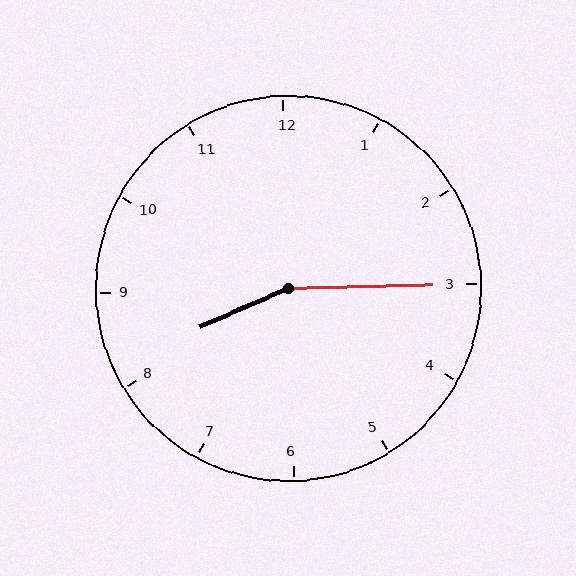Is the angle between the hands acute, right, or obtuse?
It is obtuse.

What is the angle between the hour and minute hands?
Approximately 158 degrees.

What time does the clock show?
8:15.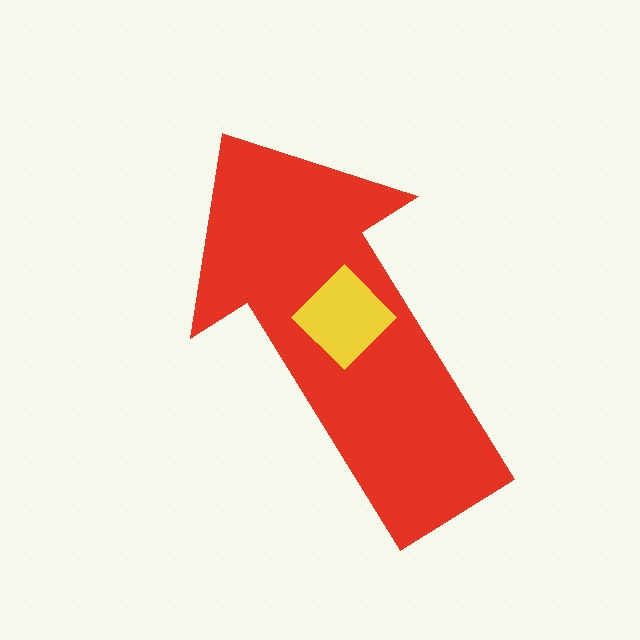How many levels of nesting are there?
2.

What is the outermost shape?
The red arrow.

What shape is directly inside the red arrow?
The yellow diamond.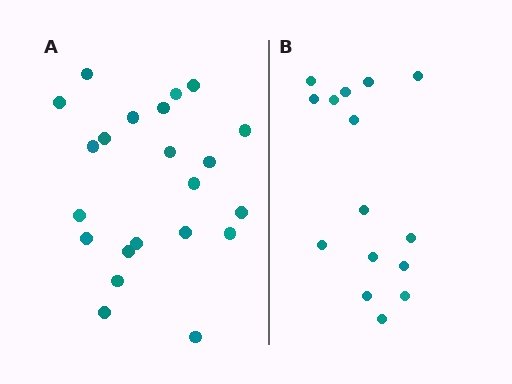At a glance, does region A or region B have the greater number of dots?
Region A (the left region) has more dots.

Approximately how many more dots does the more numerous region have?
Region A has roughly 8 or so more dots than region B.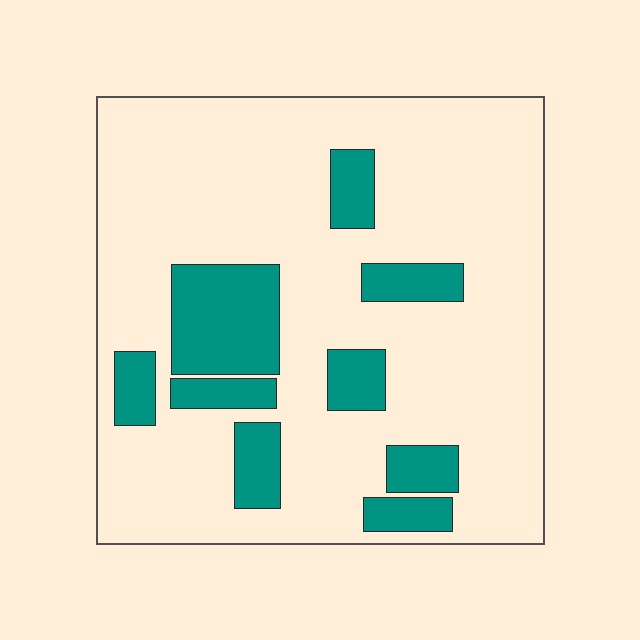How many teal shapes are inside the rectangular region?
9.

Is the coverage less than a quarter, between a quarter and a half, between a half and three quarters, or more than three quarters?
Less than a quarter.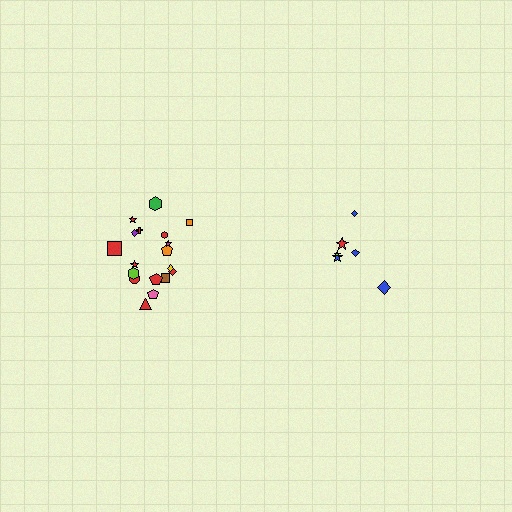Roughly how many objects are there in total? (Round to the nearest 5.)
Roughly 25 objects in total.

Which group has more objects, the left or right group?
The left group.